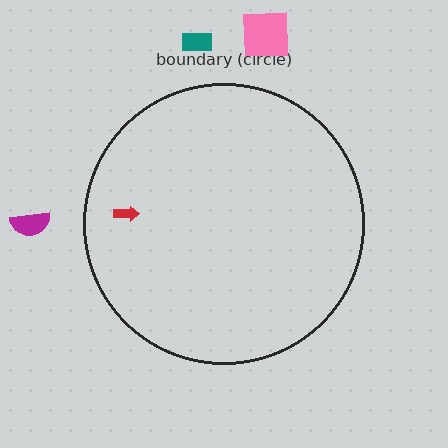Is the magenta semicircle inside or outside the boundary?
Outside.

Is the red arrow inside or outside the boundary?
Inside.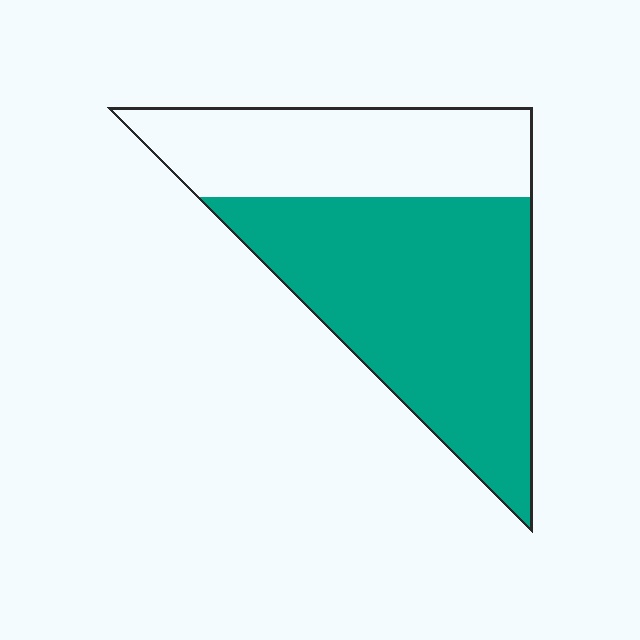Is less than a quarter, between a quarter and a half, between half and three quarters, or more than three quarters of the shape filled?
Between half and three quarters.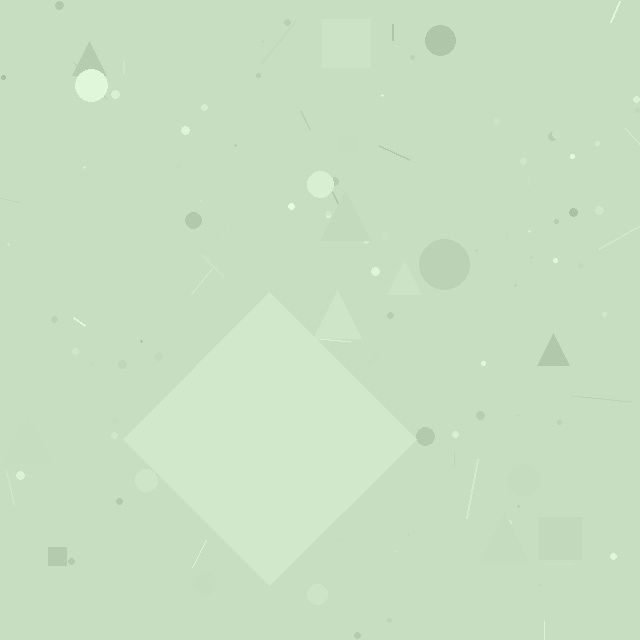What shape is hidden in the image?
A diamond is hidden in the image.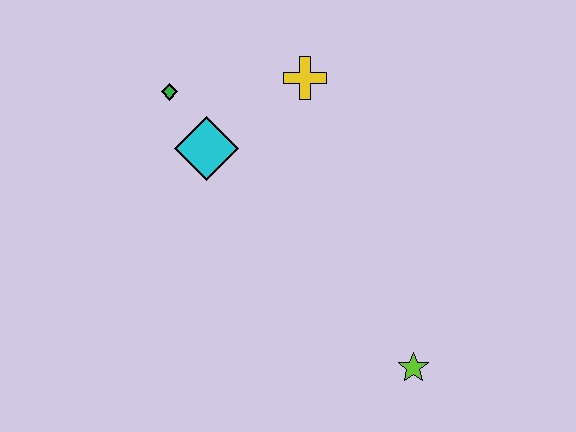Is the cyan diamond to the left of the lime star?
Yes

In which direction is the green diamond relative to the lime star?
The green diamond is above the lime star.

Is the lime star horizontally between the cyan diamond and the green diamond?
No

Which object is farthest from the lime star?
The green diamond is farthest from the lime star.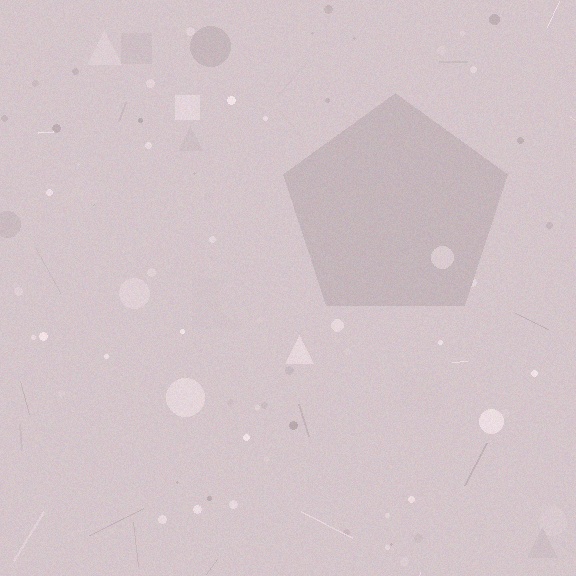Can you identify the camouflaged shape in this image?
The camouflaged shape is a pentagon.